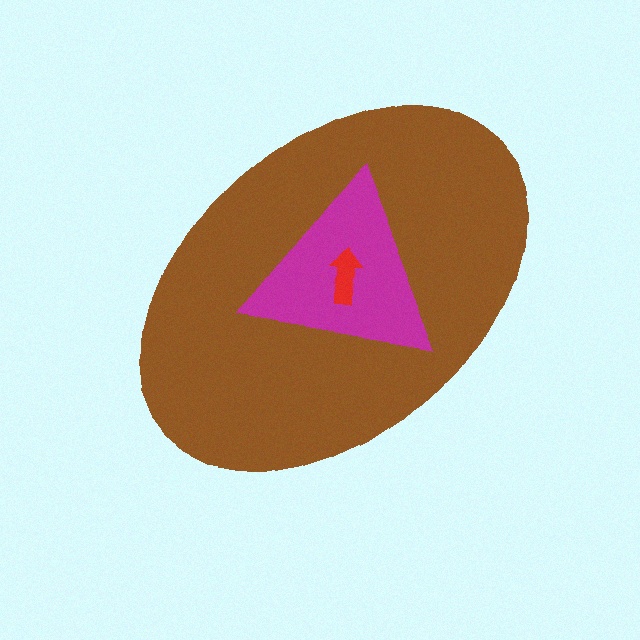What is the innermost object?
The red arrow.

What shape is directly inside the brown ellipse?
The magenta triangle.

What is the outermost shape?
The brown ellipse.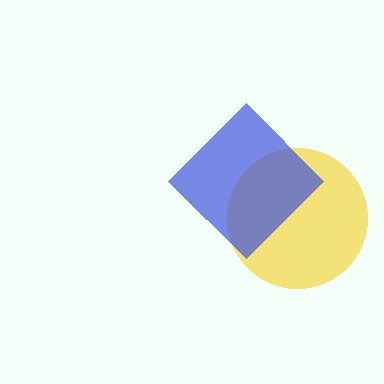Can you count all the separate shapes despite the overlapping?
Yes, there are 2 separate shapes.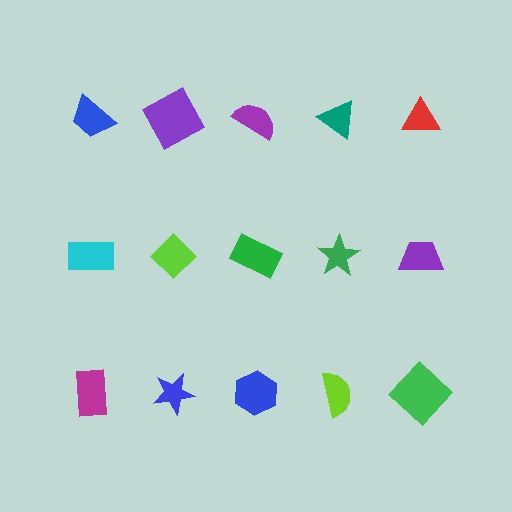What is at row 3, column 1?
A magenta rectangle.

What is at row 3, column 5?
A green diamond.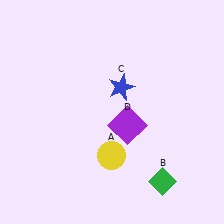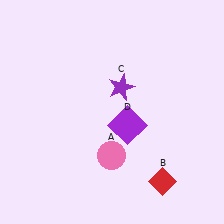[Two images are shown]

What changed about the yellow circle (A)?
In Image 1, A is yellow. In Image 2, it changed to pink.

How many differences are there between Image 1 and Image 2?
There are 3 differences between the two images.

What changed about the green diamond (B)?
In Image 1, B is green. In Image 2, it changed to red.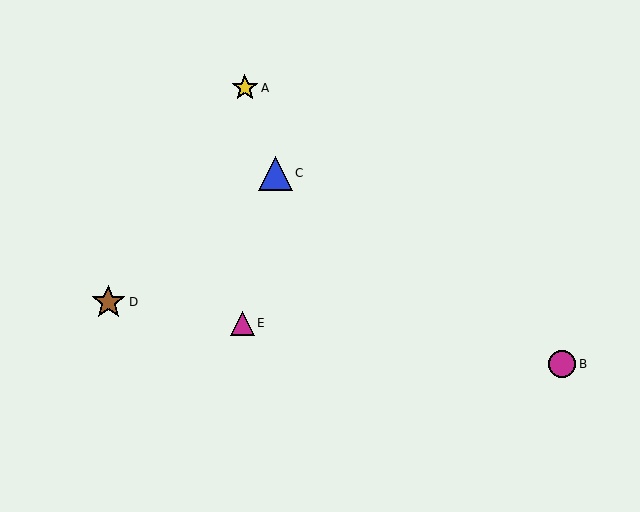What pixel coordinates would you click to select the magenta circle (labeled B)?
Click at (562, 364) to select the magenta circle B.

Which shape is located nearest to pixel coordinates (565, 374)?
The magenta circle (labeled B) at (562, 364) is nearest to that location.